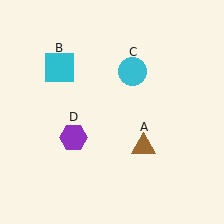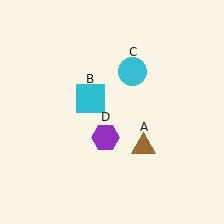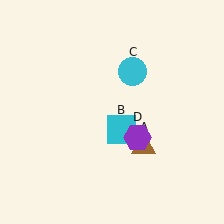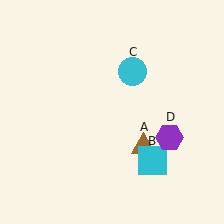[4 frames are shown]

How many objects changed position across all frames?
2 objects changed position: cyan square (object B), purple hexagon (object D).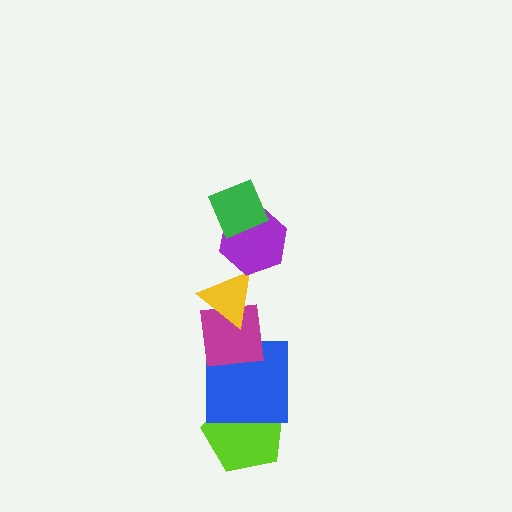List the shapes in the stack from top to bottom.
From top to bottom: the green diamond, the purple hexagon, the yellow triangle, the magenta square, the blue square, the lime pentagon.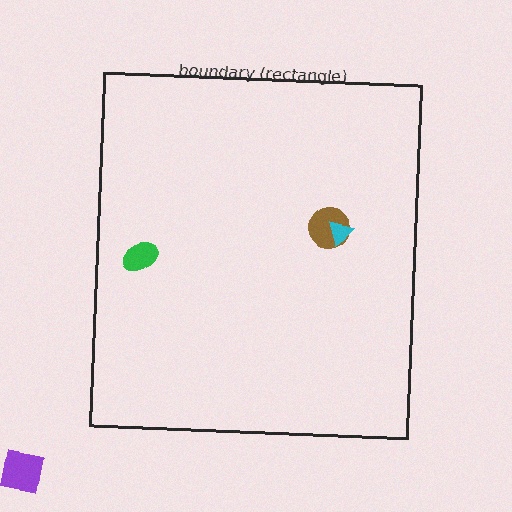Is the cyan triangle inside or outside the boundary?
Inside.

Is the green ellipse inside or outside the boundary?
Inside.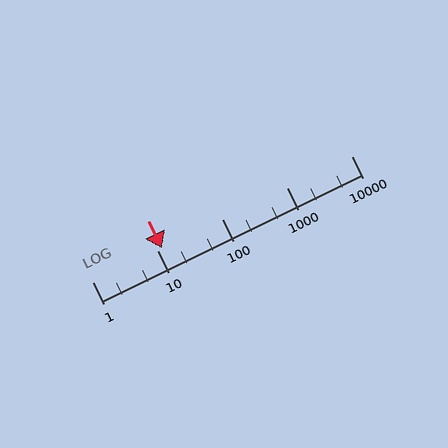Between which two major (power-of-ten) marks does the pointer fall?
The pointer is between 10 and 100.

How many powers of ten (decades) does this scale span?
The scale spans 4 decades, from 1 to 10000.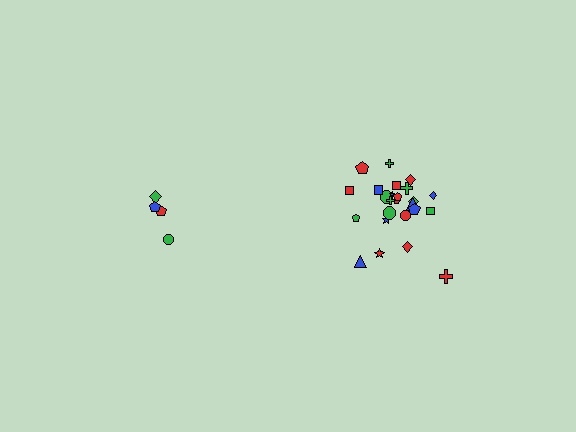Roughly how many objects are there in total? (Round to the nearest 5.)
Roughly 30 objects in total.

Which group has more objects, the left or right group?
The right group.